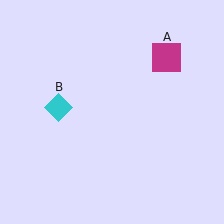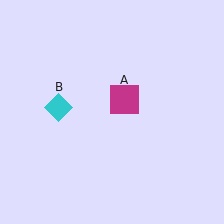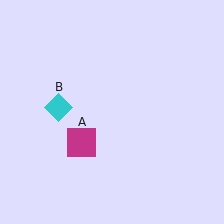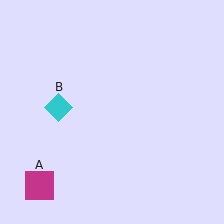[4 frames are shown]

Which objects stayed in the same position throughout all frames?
Cyan diamond (object B) remained stationary.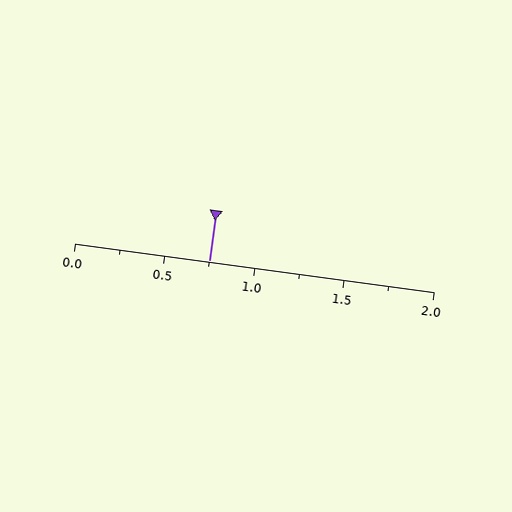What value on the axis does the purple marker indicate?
The marker indicates approximately 0.75.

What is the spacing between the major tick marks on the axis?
The major ticks are spaced 0.5 apart.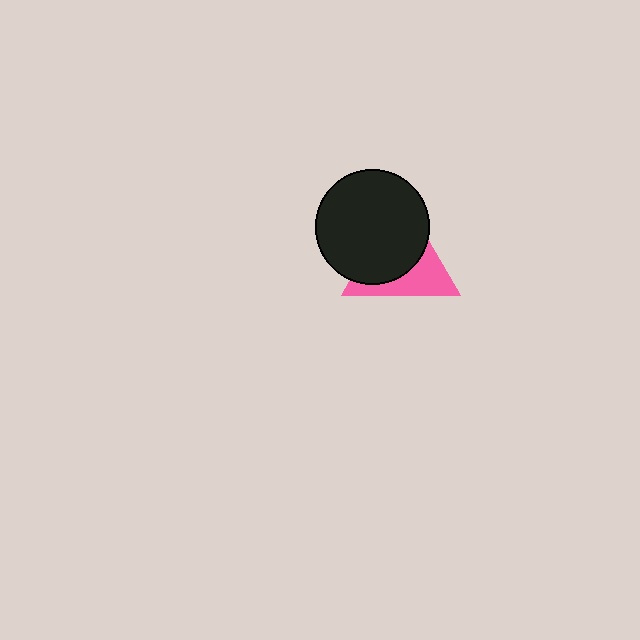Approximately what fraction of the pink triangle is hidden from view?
Roughly 60% of the pink triangle is hidden behind the black circle.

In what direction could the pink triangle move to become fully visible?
The pink triangle could move toward the lower-right. That would shift it out from behind the black circle entirely.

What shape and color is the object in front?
The object in front is a black circle.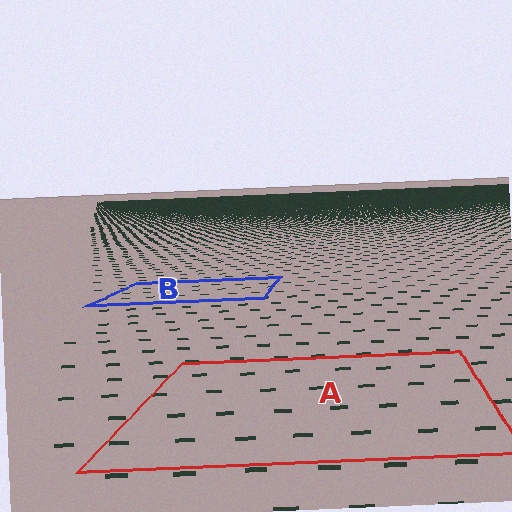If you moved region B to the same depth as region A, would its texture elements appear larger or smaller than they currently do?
They would appear larger. At a closer depth, the same texture elements are projected at a bigger on-screen size.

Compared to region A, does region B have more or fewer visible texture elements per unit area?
Region B has more texture elements per unit area — they are packed more densely because it is farther away.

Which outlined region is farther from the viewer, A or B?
Region B is farther from the viewer — the texture elements inside it appear smaller and more densely packed.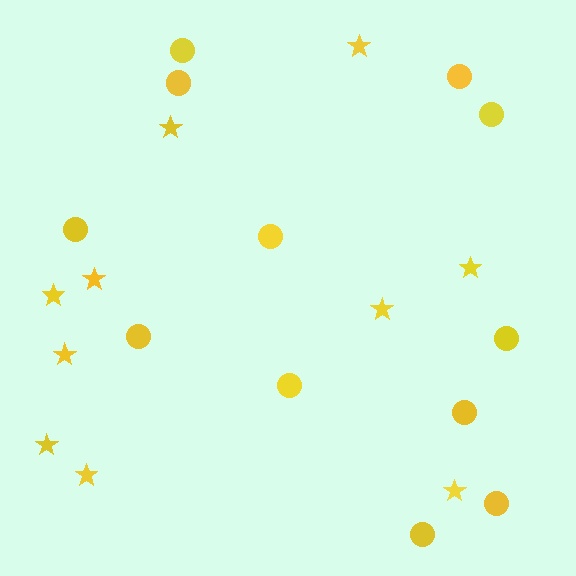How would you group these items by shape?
There are 2 groups: one group of circles (12) and one group of stars (10).